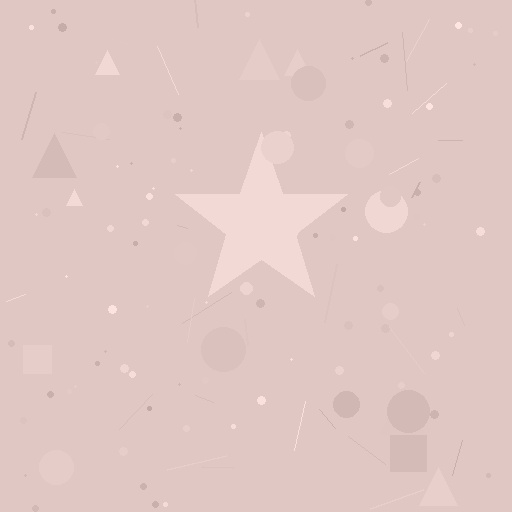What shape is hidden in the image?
A star is hidden in the image.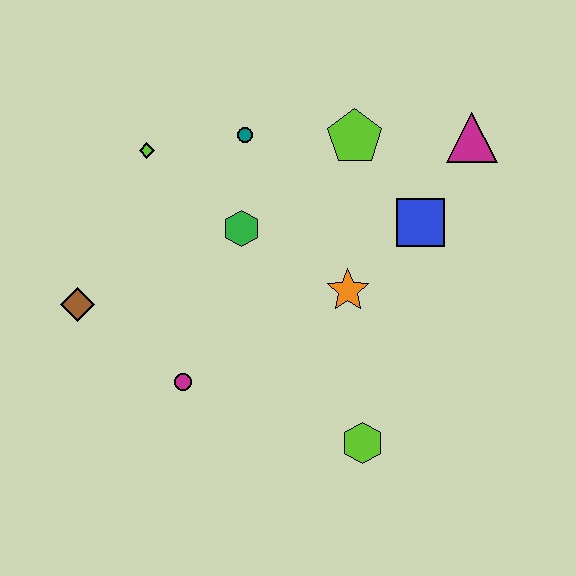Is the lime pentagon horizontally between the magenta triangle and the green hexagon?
Yes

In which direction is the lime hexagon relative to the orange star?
The lime hexagon is below the orange star.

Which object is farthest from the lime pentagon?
The brown diamond is farthest from the lime pentagon.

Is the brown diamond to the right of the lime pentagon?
No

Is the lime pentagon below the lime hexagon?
No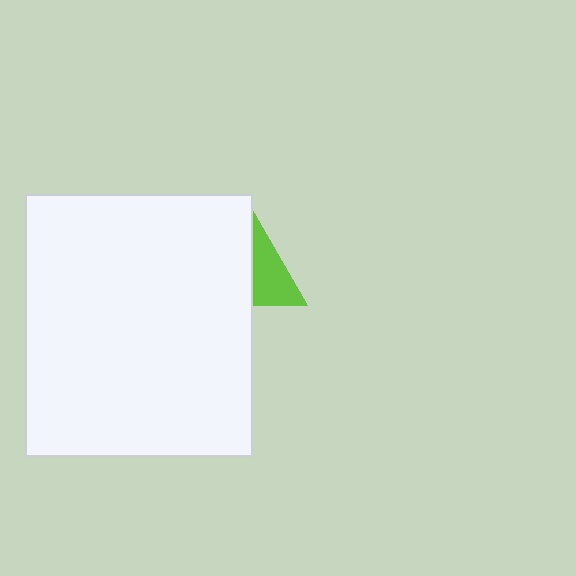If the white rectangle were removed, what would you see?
You would see the complete lime triangle.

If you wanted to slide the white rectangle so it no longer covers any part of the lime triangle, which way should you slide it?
Slide it left — that is the most direct way to separate the two shapes.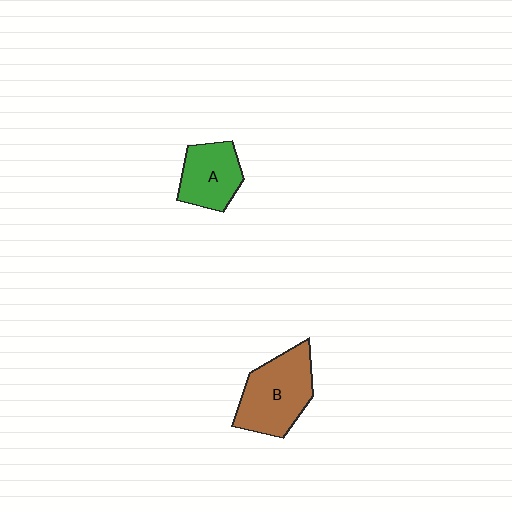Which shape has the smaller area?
Shape A (green).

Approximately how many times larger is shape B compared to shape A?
Approximately 1.4 times.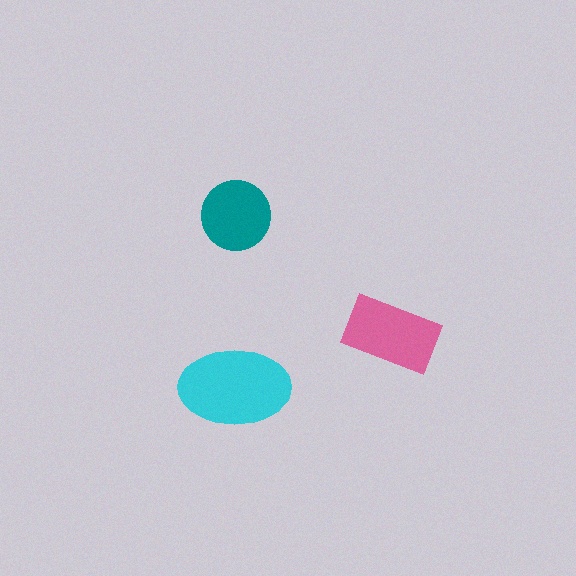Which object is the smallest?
The teal circle.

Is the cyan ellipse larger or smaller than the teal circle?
Larger.